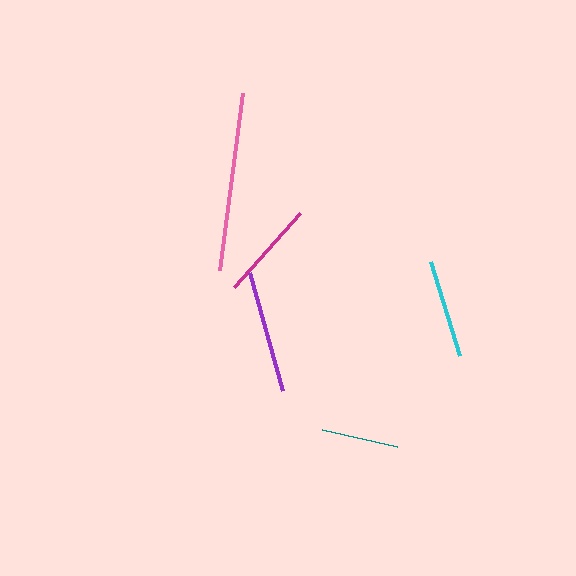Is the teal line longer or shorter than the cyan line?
The cyan line is longer than the teal line.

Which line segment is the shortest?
The teal line is the shortest at approximately 77 pixels.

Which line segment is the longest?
The pink line is the longest at approximately 178 pixels.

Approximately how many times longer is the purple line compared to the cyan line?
The purple line is approximately 1.2 times the length of the cyan line.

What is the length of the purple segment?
The purple segment is approximately 122 pixels long.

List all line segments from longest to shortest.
From longest to shortest: pink, purple, magenta, cyan, teal.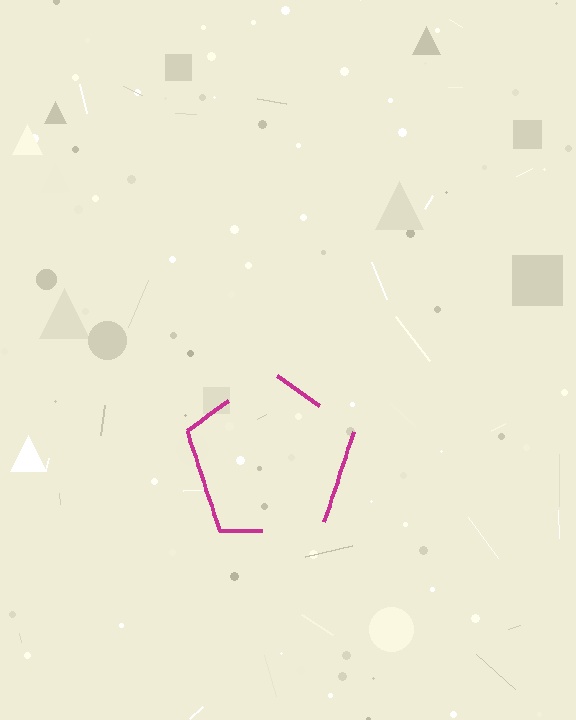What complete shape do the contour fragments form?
The contour fragments form a pentagon.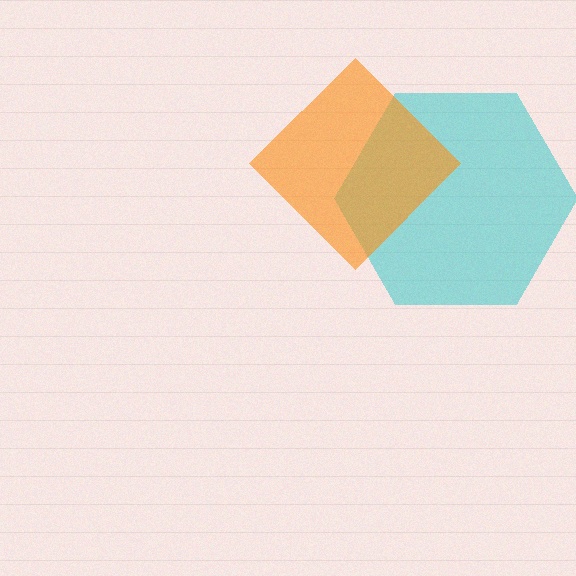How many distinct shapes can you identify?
There are 2 distinct shapes: a cyan hexagon, an orange diamond.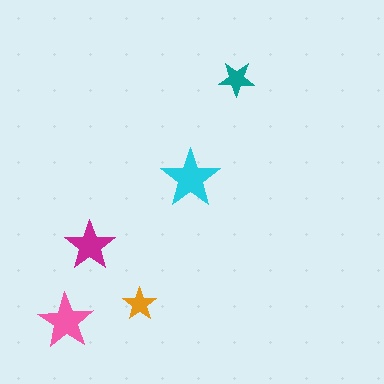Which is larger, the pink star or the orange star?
The pink one.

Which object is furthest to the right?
The teal star is rightmost.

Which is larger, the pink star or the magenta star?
The pink one.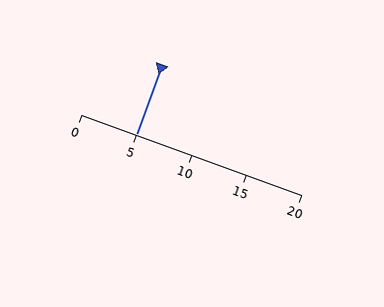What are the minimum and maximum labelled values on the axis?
The axis runs from 0 to 20.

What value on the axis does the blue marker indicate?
The marker indicates approximately 5.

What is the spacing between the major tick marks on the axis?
The major ticks are spaced 5 apart.